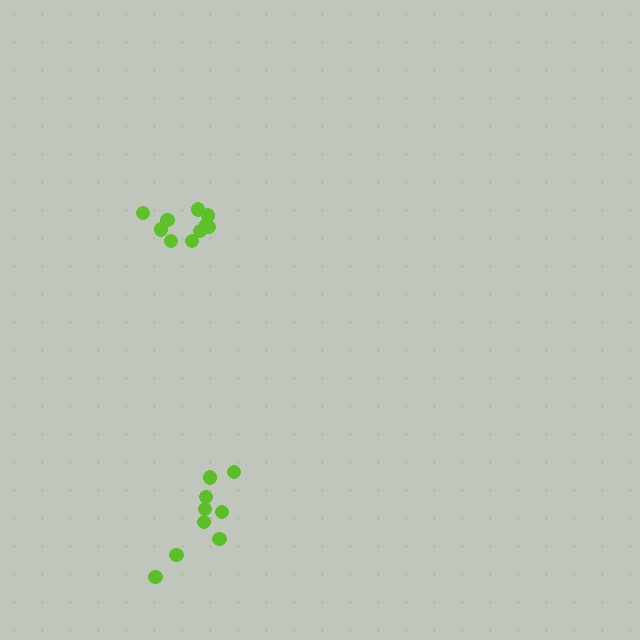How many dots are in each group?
Group 1: 9 dots, Group 2: 10 dots (19 total).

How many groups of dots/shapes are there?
There are 2 groups.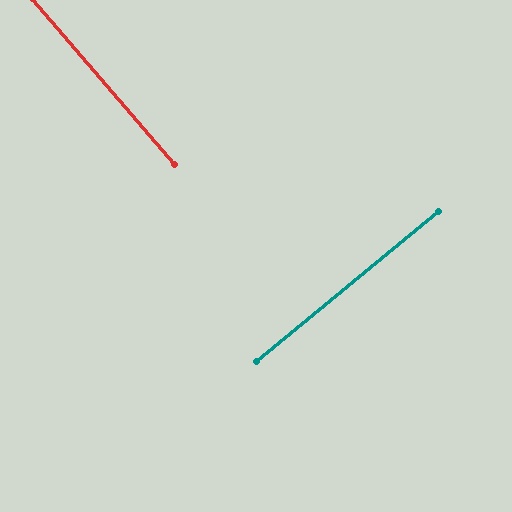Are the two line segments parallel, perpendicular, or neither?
Perpendicular — they meet at approximately 89°.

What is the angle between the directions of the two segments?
Approximately 89 degrees.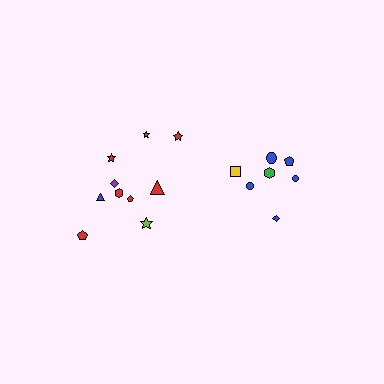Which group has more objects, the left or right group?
The left group.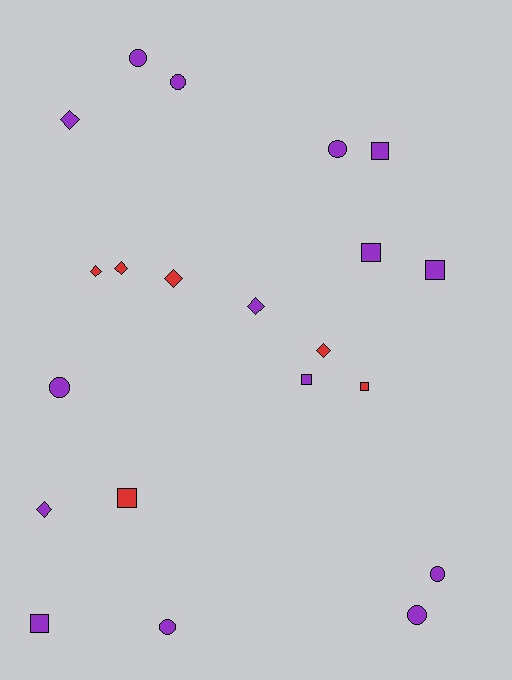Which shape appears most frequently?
Square, with 7 objects.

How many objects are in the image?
There are 21 objects.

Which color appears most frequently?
Purple, with 15 objects.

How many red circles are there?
There are no red circles.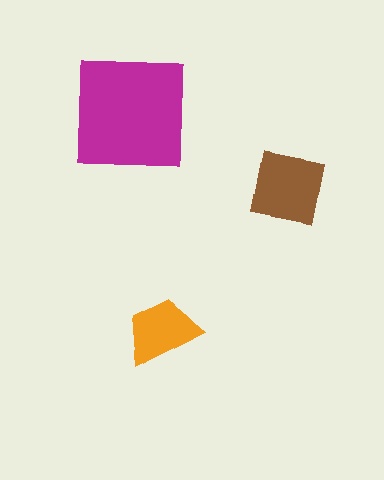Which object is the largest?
The magenta square.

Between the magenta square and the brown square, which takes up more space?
The magenta square.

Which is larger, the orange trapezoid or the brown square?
The brown square.